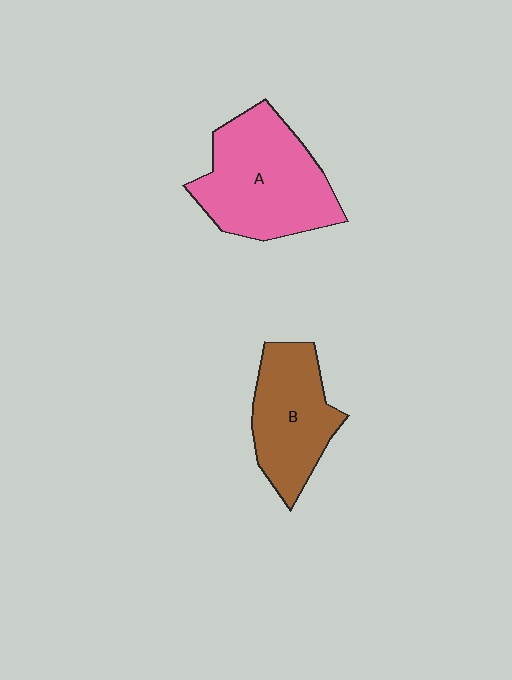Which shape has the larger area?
Shape A (pink).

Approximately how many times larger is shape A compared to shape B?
Approximately 1.4 times.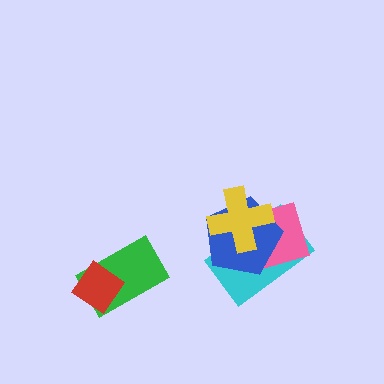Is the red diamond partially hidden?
No, no other shape covers it.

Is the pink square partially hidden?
Yes, it is partially covered by another shape.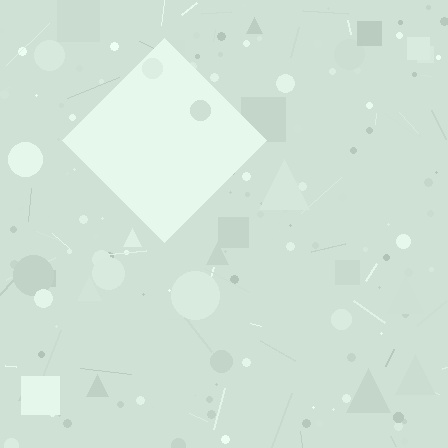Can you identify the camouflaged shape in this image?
The camouflaged shape is a diamond.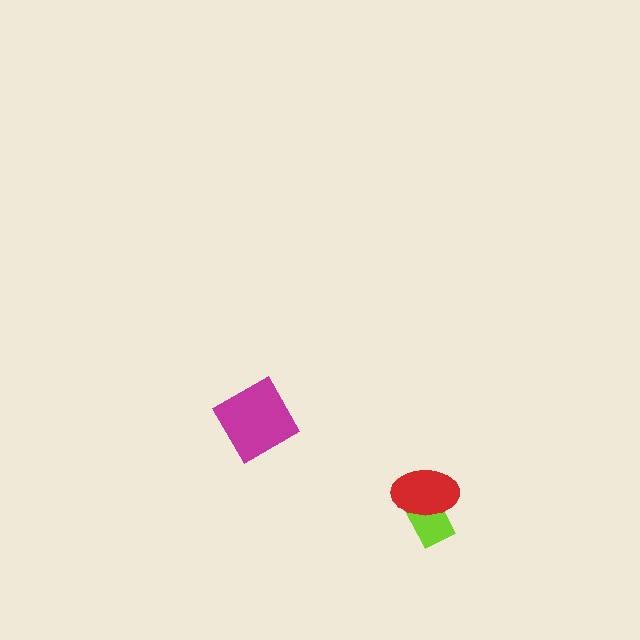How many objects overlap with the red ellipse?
1 object overlaps with the red ellipse.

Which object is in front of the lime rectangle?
The red ellipse is in front of the lime rectangle.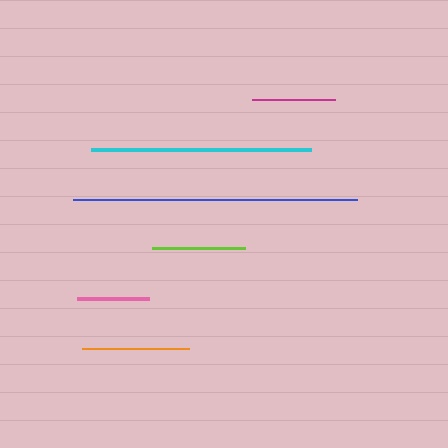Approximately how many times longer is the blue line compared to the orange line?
The blue line is approximately 2.6 times the length of the orange line.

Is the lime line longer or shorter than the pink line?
The lime line is longer than the pink line.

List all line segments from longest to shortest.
From longest to shortest: blue, cyan, orange, lime, magenta, pink.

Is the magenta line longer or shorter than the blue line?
The blue line is longer than the magenta line.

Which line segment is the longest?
The blue line is the longest at approximately 284 pixels.